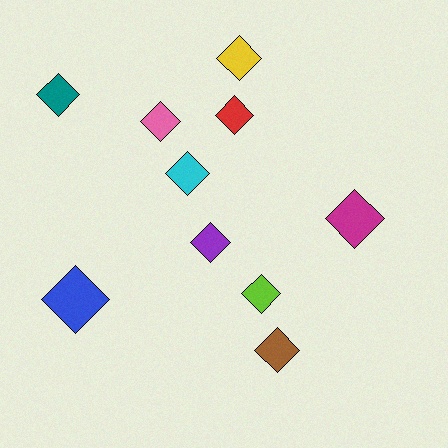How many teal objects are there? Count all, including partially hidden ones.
There is 1 teal object.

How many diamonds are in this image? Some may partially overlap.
There are 10 diamonds.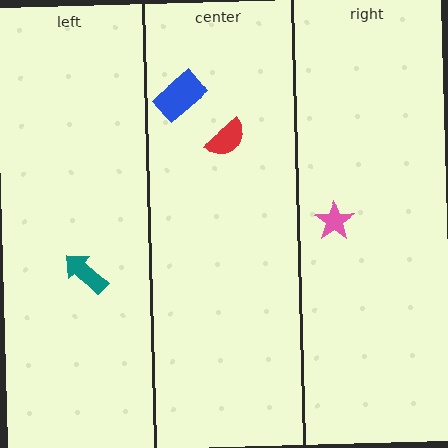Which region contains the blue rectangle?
The center region.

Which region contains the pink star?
The right region.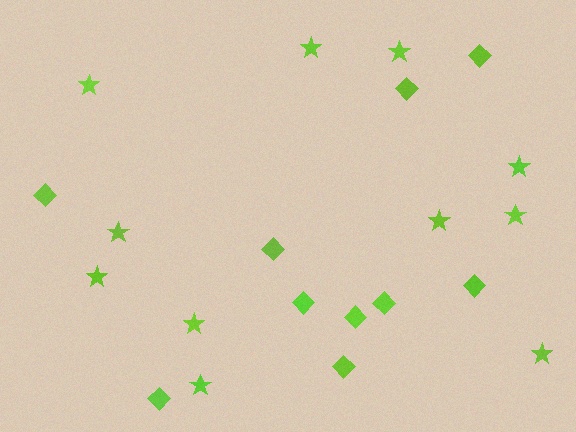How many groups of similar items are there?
There are 2 groups: one group of diamonds (10) and one group of stars (11).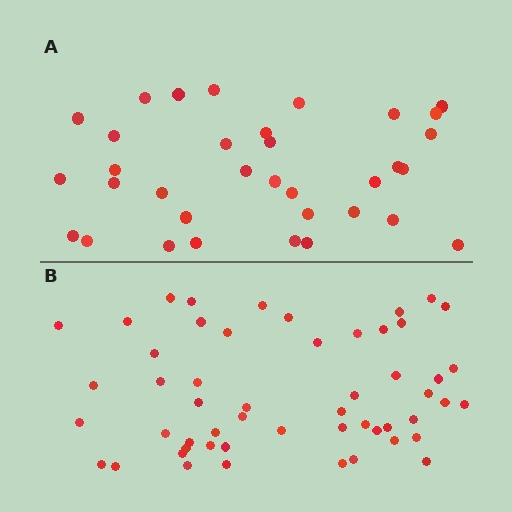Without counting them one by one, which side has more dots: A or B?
Region B (the bottom region) has more dots.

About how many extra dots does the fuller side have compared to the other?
Region B has approximately 20 more dots than region A.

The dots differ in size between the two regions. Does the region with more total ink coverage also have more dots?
No. Region A has more total ink coverage because its dots are larger, but region B actually contains more individual dots. Total area can be misleading — the number of items is what matters here.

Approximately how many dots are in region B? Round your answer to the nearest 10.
About 50 dots. (The exact count is 53, which rounds to 50.)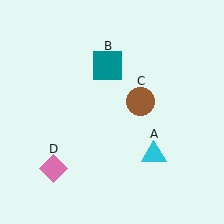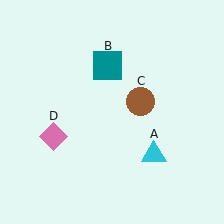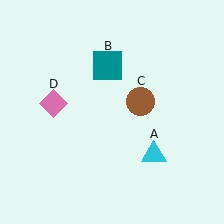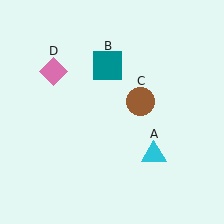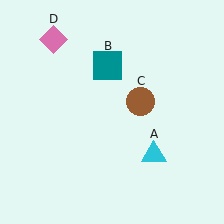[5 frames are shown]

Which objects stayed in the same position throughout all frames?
Cyan triangle (object A) and teal square (object B) and brown circle (object C) remained stationary.